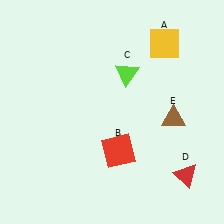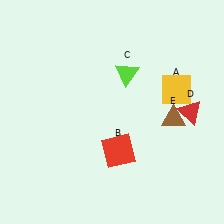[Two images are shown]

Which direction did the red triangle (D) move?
The red triangle (D) moved up.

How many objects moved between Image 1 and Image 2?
2 objects moved between the two images.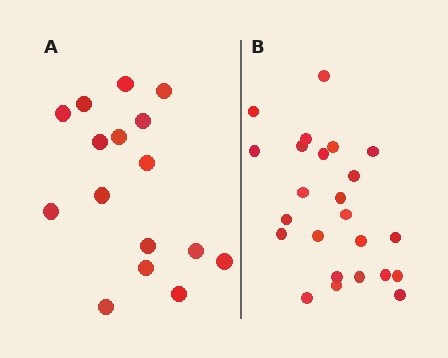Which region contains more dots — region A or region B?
Region B (the right region) has more dots.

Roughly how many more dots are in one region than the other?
Region B has roughly 8 or so more dots than region A.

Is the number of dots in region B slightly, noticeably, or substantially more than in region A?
Region B has substantially more. The ratio is roughly 1.5 to 1.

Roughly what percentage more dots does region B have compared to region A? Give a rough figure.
About 50% more.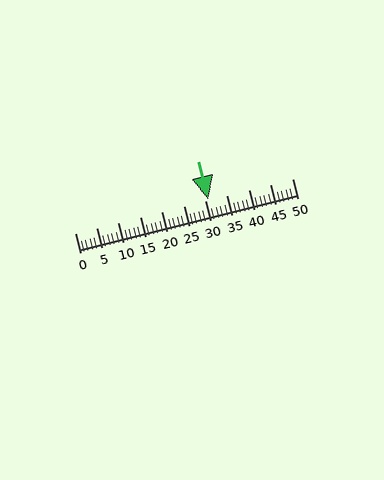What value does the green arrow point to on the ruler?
The green arrow points to approximately 31.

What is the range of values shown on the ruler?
The ruler shows values from 0 to 50.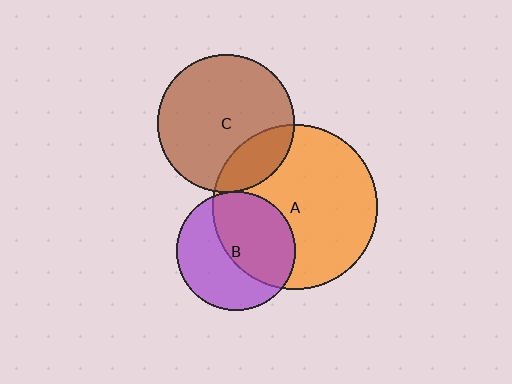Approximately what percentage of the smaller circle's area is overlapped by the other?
Approximately 50%.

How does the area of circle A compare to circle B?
Approximately 1.9 times.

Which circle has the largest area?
Circle A (orange).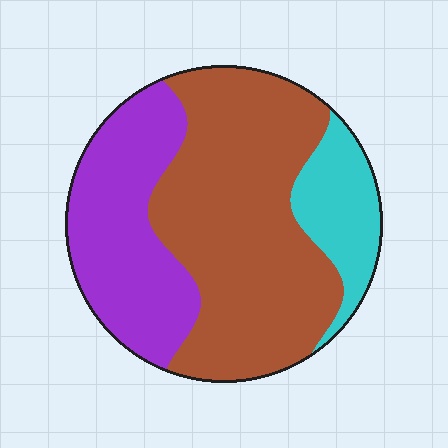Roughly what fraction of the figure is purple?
Purple takes up about one third (1/3) of the figure.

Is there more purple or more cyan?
Purple.